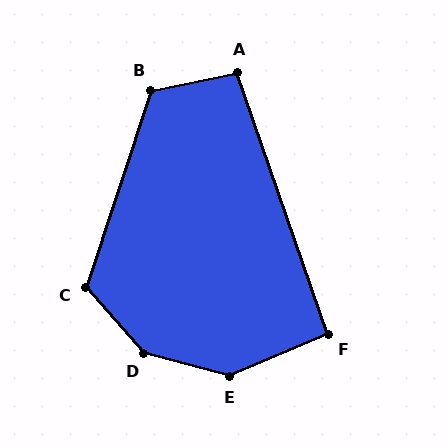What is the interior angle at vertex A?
Approximately 97 degrees (obtuse).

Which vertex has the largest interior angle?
D, at approximately 146 degrees.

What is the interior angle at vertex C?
Approximately 120 degrees (obtuse).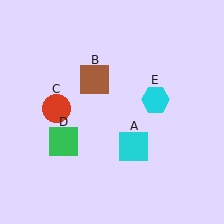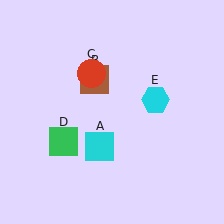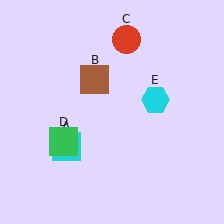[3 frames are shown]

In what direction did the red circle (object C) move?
The red circle (object C) moved up and to the right.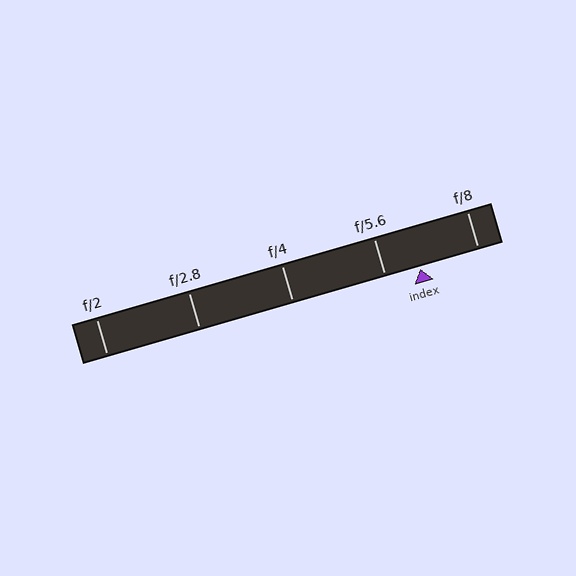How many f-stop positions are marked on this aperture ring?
There are 5 f-stop positions marked.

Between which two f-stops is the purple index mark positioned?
The index mark is between f/5.6 and f/8.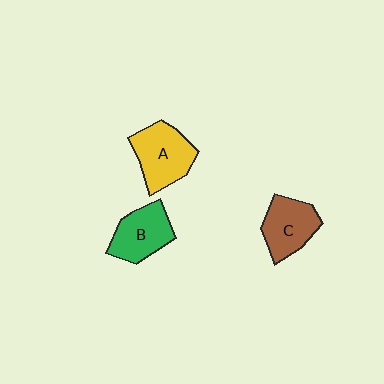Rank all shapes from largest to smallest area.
From largest to smallest: A (yellow), C (brown), B (green).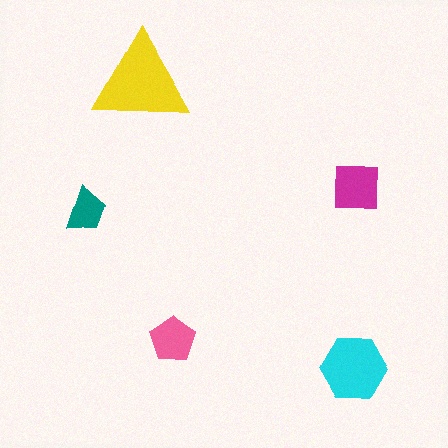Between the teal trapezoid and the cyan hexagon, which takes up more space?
The cyan hexagon.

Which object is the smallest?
The teal trapezoid.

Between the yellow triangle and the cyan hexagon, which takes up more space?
The yellow triangle.